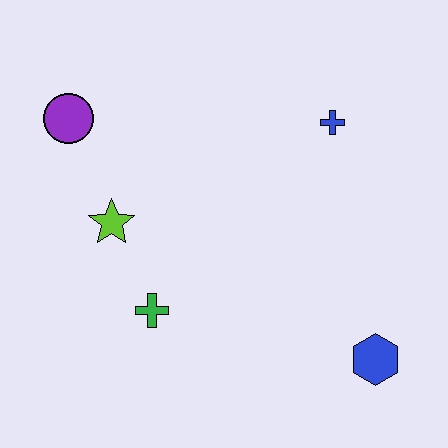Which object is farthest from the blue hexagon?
The purple circle is farthest from the blue hexagon.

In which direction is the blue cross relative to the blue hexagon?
The blue cross is above the blue hexagon.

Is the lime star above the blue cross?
No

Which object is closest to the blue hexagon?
The green cross is closest to the blue hexagon.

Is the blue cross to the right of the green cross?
Yes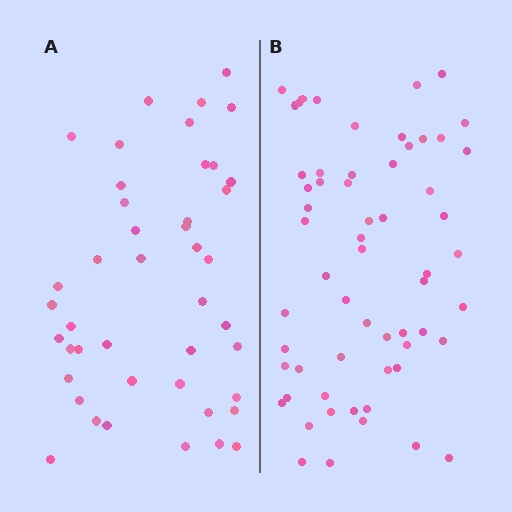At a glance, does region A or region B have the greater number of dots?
Region B (the right region) has more dots.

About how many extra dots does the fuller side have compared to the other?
Region B has approximately 15 more dots than region A.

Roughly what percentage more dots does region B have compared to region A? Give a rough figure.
About 35% more.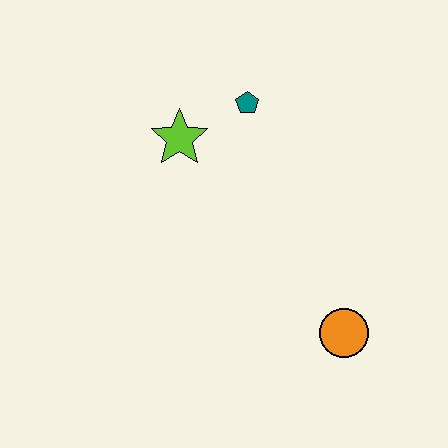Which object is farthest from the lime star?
The orange circle is farthest from the lime star.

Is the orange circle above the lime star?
No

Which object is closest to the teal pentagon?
The lime star is closest to the teal pentagon.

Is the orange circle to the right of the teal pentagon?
Yes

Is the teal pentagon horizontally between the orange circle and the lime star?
Yes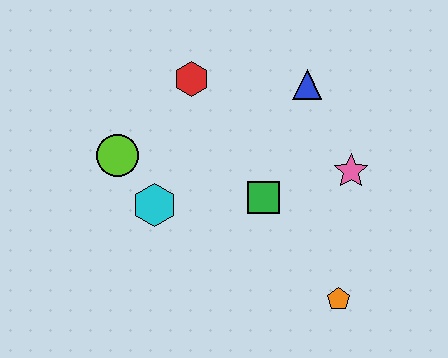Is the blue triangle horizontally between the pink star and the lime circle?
Yes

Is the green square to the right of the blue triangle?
No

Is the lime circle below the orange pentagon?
No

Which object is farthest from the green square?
The lime circle is farthest from the green square.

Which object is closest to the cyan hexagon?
The lime circle is closest to the cyan hexagon.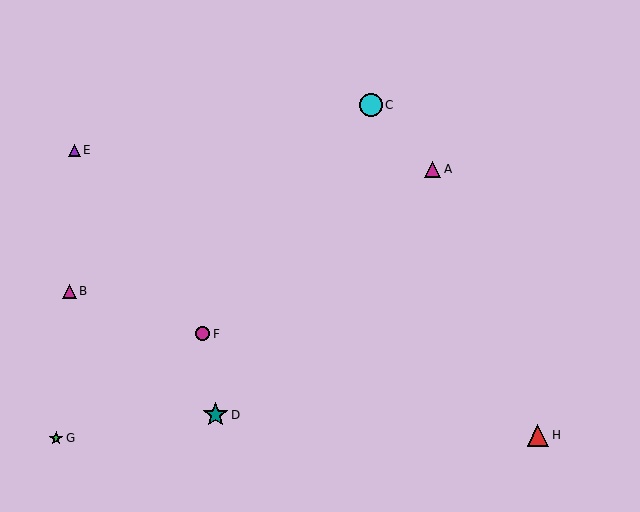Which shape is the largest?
The teal star (labeled D) is the largest.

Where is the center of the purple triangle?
The center of the purple triangle is at (74, 150).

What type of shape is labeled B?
Shape B is a magenta triangle.